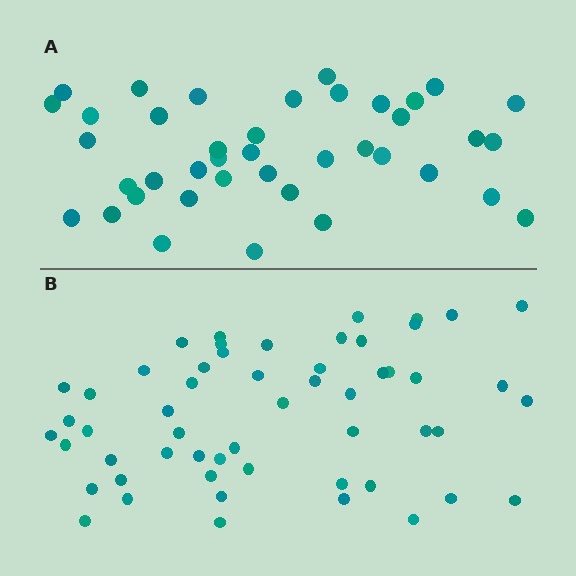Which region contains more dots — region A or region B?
Region B (the bottom region) has more dots.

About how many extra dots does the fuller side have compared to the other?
Region B has approximately 15 more dots than region A.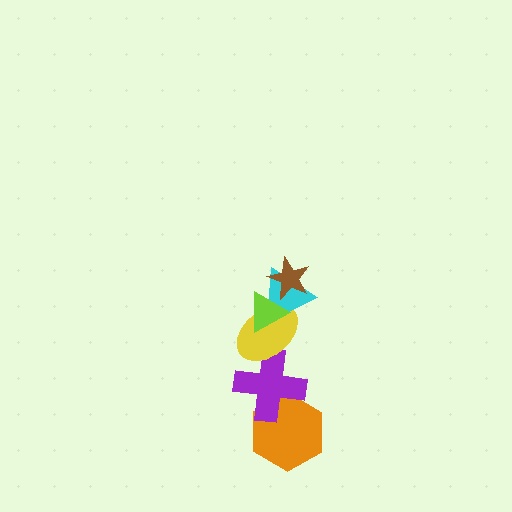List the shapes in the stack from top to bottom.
From top to bottom: the brown star, the lime triangle, the cyan triangle, the yellow ellipse, the purple cross, the orange hexagon.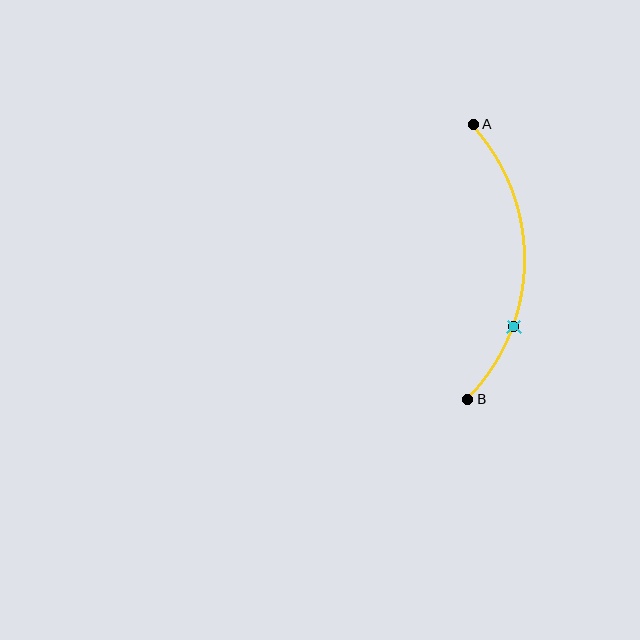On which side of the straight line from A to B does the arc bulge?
The arc bulges to the right of the straight line connecting A and B.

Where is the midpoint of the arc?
The arc midpoint is the point on the curve farthest from the straight line joining A and B. It sits to the right of that line.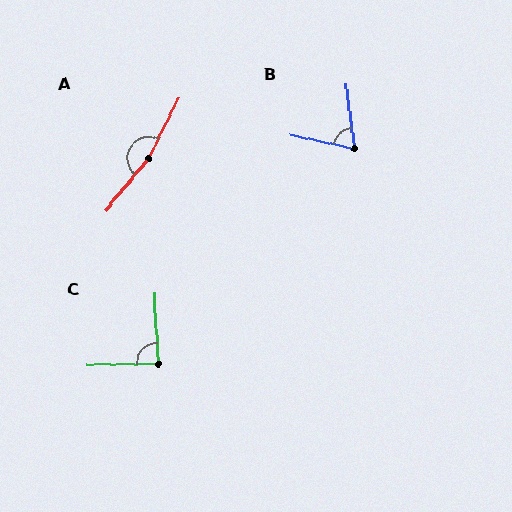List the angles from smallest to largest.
B (71°), C (88°), A (167°).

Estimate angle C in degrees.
Approximately 88 degrees.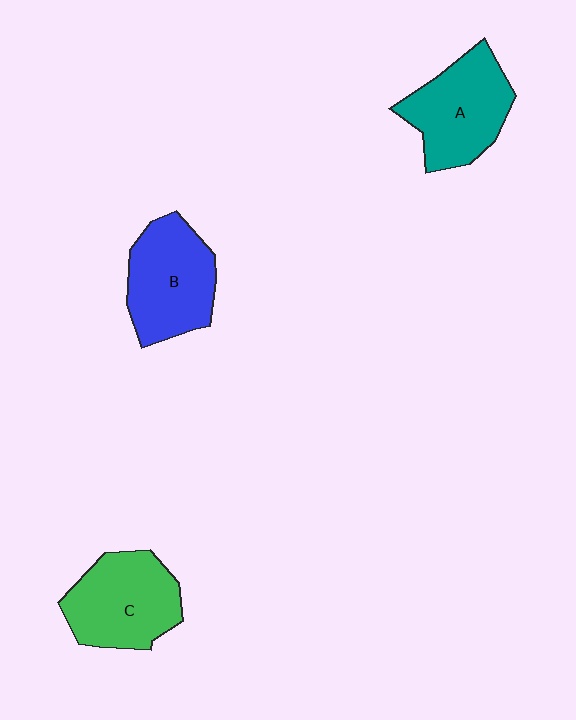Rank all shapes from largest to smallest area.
From largest to smallest: C (green), B (blue), A (teal).